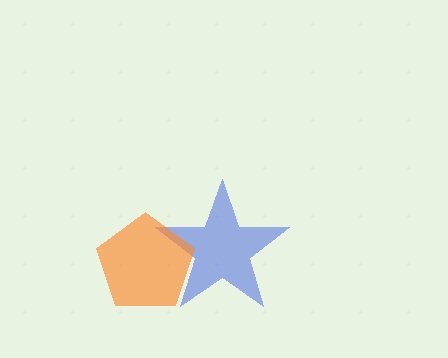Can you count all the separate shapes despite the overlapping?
Yes, there are 2 separate shapes.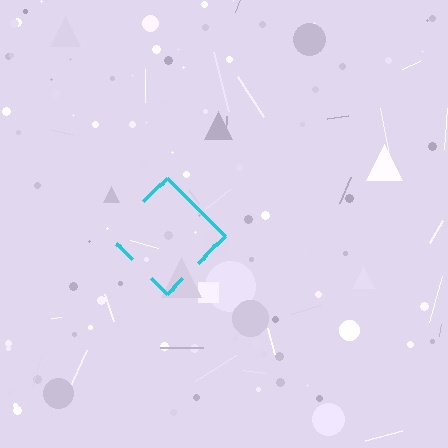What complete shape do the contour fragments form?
The contour fragments form a diamond.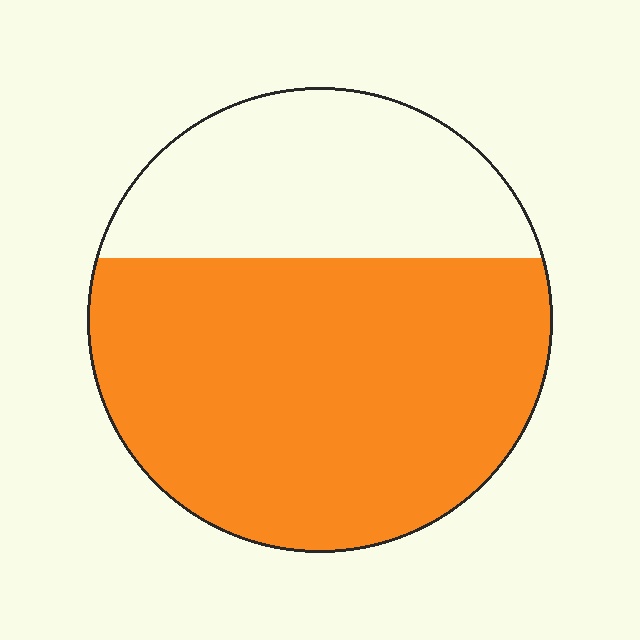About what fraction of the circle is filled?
About two thirds (2/3).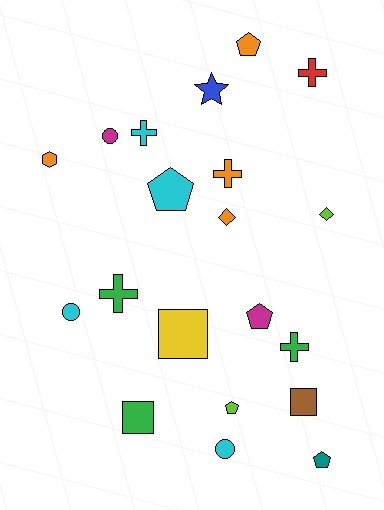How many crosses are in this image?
There are 5 crosses.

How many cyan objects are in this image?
There are 4 cyan objects.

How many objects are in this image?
There are 20 objects.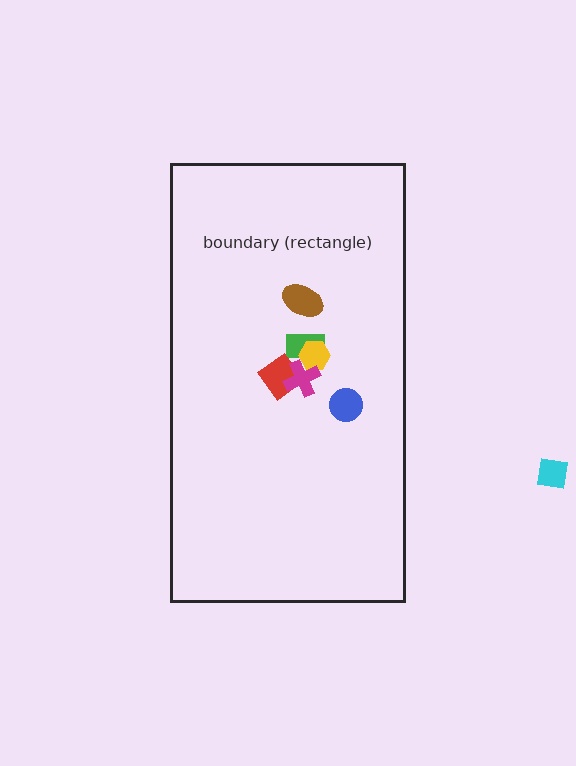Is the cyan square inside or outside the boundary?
Outside.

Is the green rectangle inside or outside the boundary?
Inside.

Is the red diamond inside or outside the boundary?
Inside.